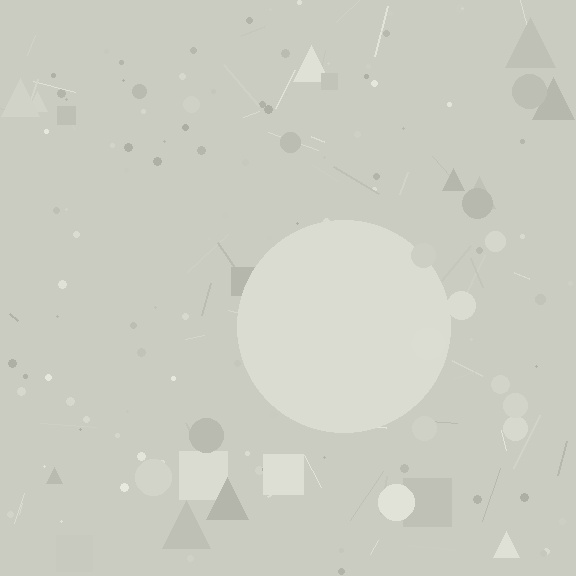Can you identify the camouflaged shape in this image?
The camouflaged shape is a circle.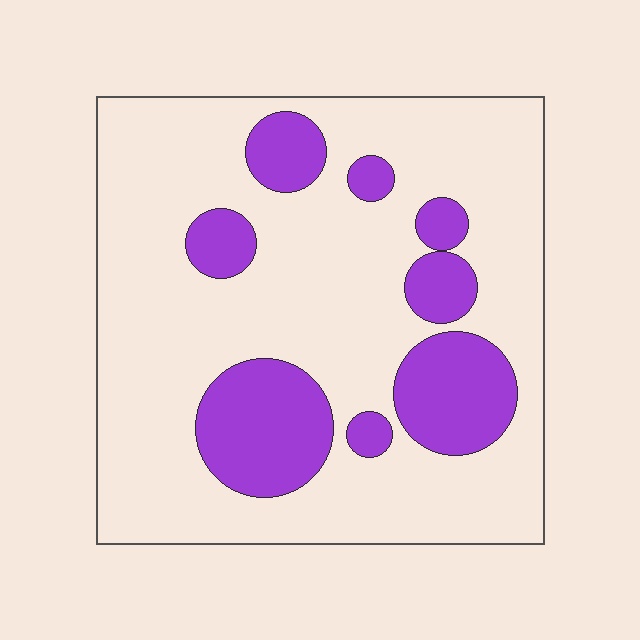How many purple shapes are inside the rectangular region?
8.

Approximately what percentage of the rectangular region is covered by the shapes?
Approximately 25%.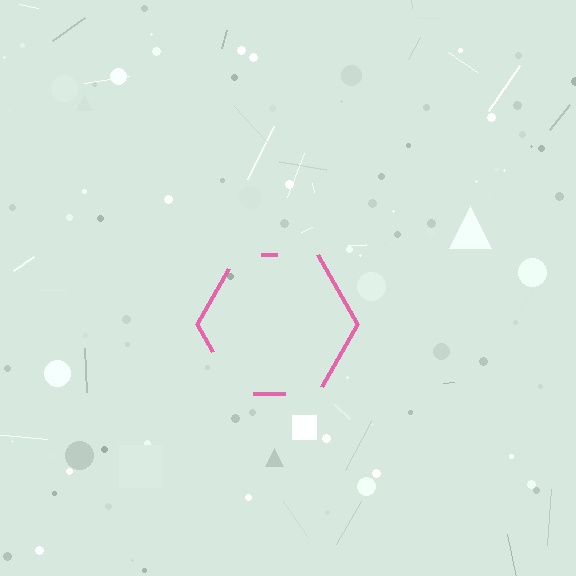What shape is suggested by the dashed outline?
The dashed outline suggests a hexagon.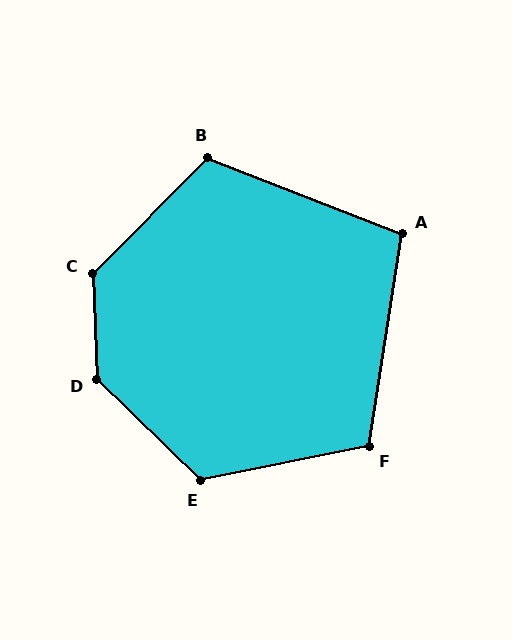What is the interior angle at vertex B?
Approximately 113 degrees (obtuse).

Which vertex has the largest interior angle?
D, at approximately 137 degrees.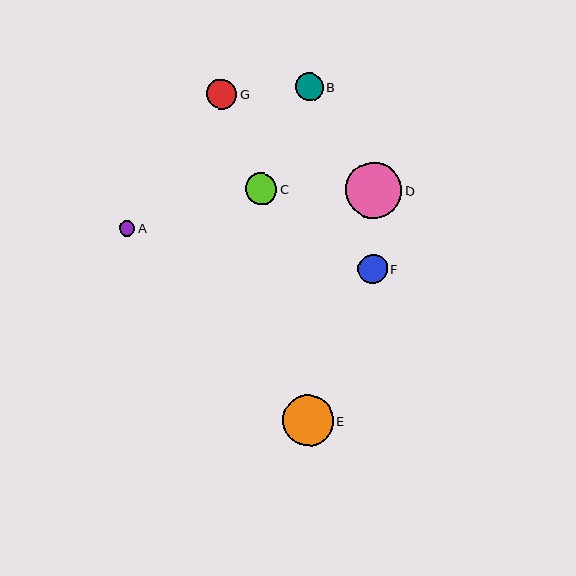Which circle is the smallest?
Circle A is the smallest with a size of approximately 15 pixels.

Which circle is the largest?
Circle D is the largest with a size of approximately 56 pixels.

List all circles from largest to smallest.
From largest to smallest: D, E, C, G, F, B, A.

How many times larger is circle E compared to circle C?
Circle E is approximately 1.6 times the size of circle C.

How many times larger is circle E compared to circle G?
Circle E is approximately 1.7 times the size of circle G.